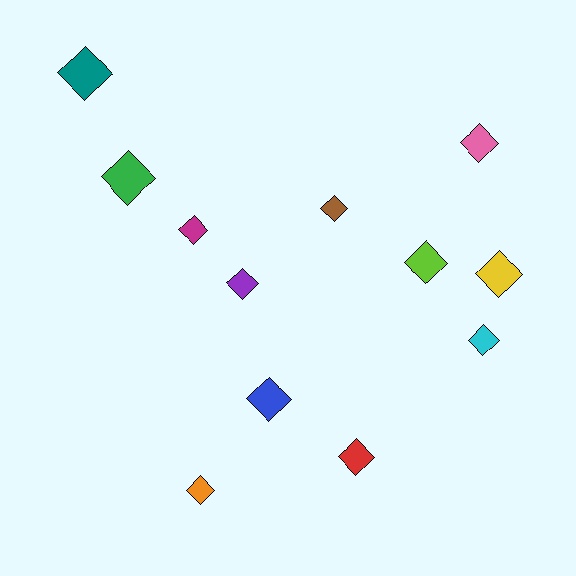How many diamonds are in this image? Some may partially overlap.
There are 12 diamonds.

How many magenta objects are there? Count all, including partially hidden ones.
There is 1 magenta object.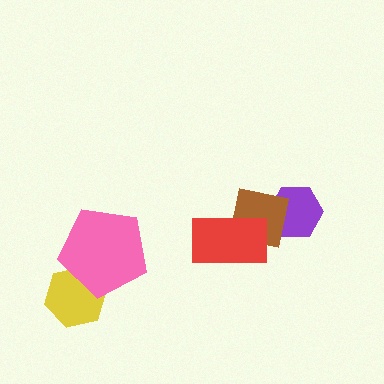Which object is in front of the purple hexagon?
The brown square is in front of the purple hexagon.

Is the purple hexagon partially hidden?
Yes, it is partially covered by another shape.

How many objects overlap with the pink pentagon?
1 object overlaps with the pink pentagon.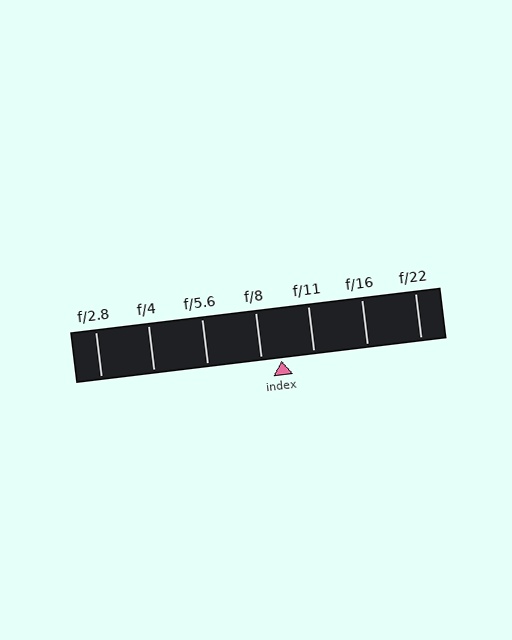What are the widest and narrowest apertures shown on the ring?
The widest aperture shown is f/2.8 and the narrowest is f/22.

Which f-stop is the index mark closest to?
The index mark is closest to f/8.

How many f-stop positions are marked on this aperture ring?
There are 7 f-stop positions marked.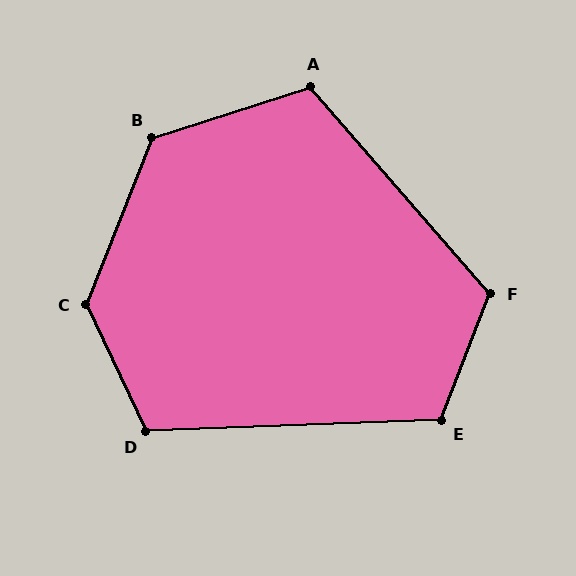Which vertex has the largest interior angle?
C, at approximately 133 degrees.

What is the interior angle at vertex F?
Approximately 118 degrees (obtuse).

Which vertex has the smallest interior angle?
D, at approximately 113 degrees.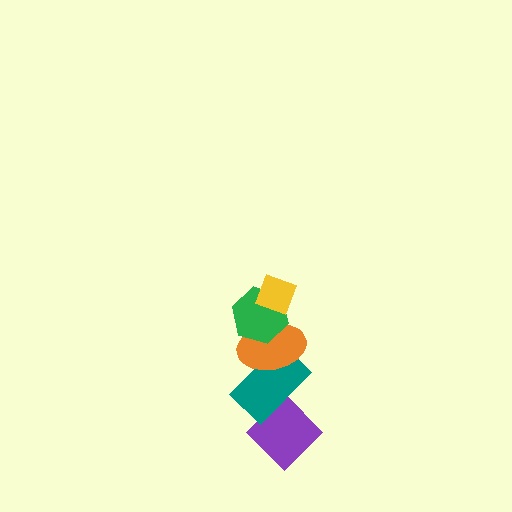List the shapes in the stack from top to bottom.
From top to bottom: the yellow diamond, the green hexagon, the orange ellipse, the teal rectangle, the purple diamond.